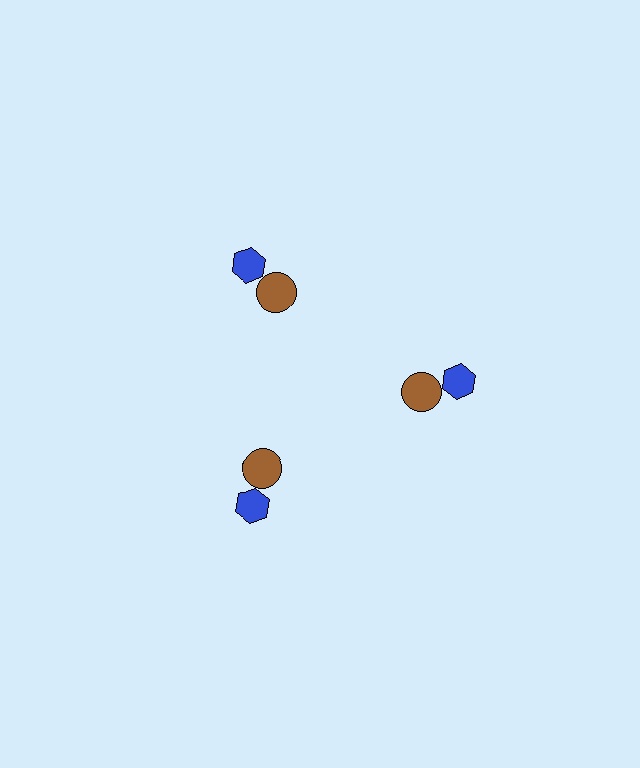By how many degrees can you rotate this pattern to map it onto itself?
The pattern maps onto itself every 120 degrees of rotation.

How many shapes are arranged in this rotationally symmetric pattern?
There are 6 shapes, arranged in 3 groups of 2.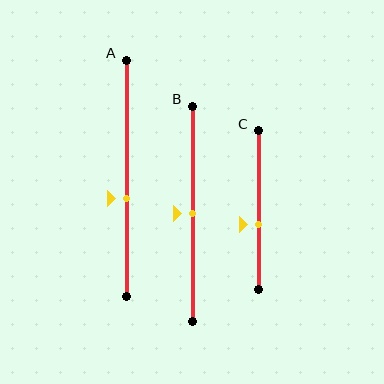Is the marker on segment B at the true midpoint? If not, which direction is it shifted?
Yes, the marker on segment B is at the true midpoint.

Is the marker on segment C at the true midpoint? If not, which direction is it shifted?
No, the marker on segment C is shifted downward by about 9% of the segment length.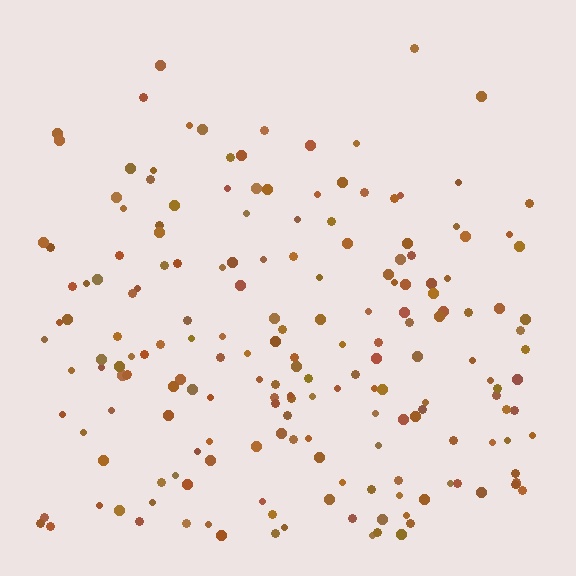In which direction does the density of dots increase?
From top to bottom, with the bottom side densest.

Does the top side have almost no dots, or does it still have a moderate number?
Still a moderate number, just noticeably fewer than the bottom.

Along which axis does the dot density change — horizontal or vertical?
Vertical.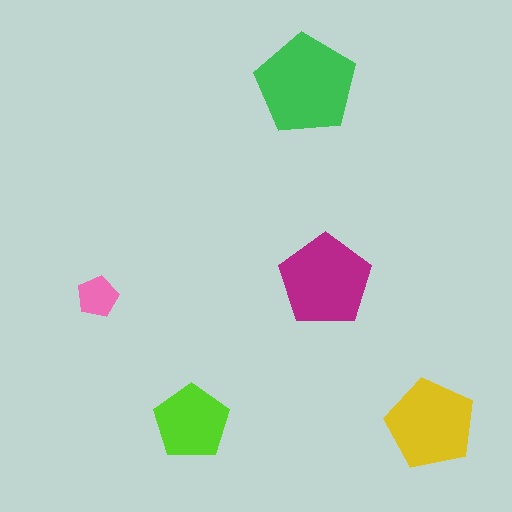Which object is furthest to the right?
The yellow pentagon is rightmost.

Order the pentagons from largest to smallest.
the green one, the magenta one, the yellow one, the lime one, the pink one.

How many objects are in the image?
There are 5 objects in the image.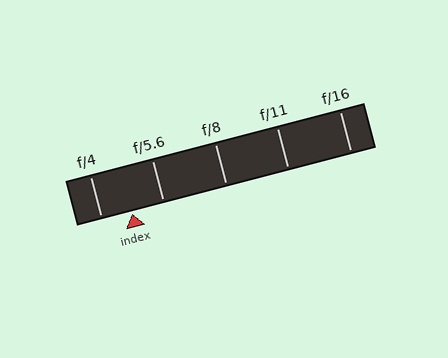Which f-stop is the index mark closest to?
The index mark is closest to f/4.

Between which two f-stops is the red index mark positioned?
The index mark is between f/4 and f/5.6.